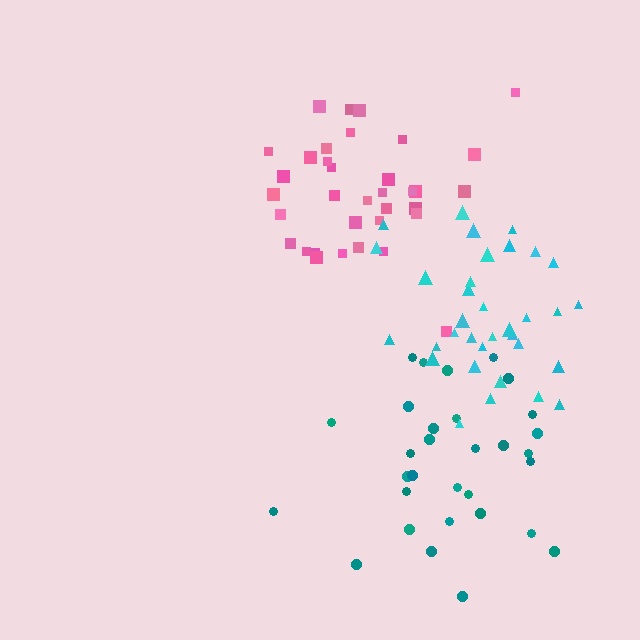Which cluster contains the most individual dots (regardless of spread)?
Pink (35).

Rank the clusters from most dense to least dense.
cyan, pink, teal.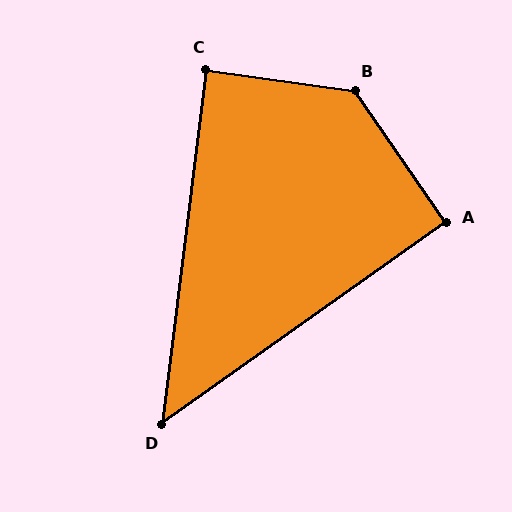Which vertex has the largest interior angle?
B, at approximately 132 degrees.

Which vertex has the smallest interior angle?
D, at approximately 48 degrees.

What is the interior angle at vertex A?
Approximately 91 degrees (approximately right).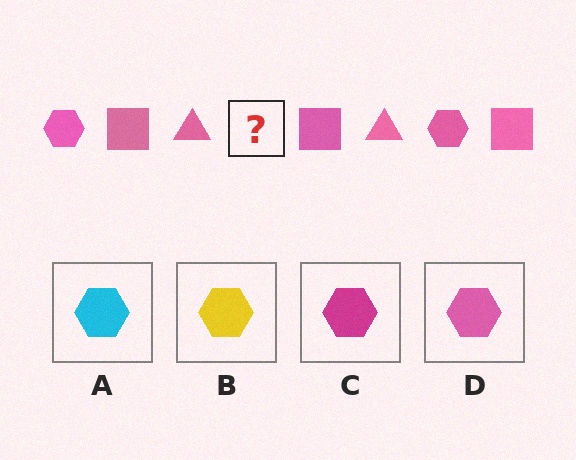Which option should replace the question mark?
Option D.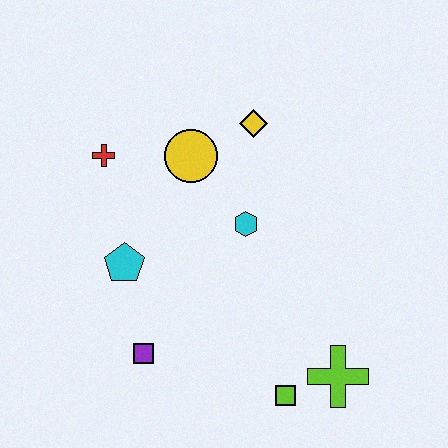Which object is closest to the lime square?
The lime cross is closest to the lime square.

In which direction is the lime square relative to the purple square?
The lime square is to the right of the purple square.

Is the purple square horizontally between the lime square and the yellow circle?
No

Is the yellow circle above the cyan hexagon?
Yes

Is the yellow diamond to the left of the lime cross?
Yes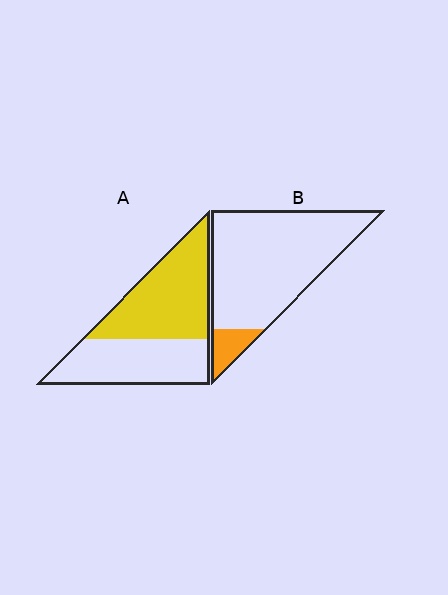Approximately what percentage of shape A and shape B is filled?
A is approximately 55% and B is approximately 10%.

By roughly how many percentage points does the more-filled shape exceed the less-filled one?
By roughly 45 percentage points (A over B).